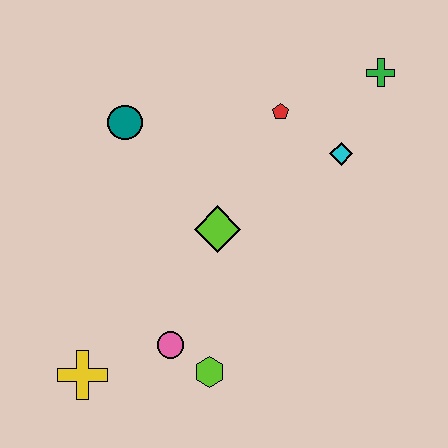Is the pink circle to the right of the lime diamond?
No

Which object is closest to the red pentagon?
The cyan diamond is closest to the red pentagon.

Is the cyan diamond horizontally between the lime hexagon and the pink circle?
No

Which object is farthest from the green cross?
The yellow cross is farthest from the green cross.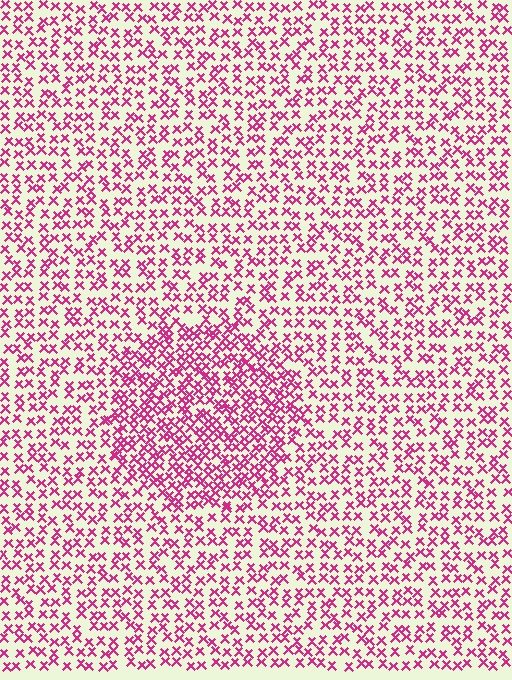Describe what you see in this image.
The image contains small magenta elements arranged at two different densities. A circle-shaped region is visible where the elements are more densely packed than the surrounding area.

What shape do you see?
I see a circle.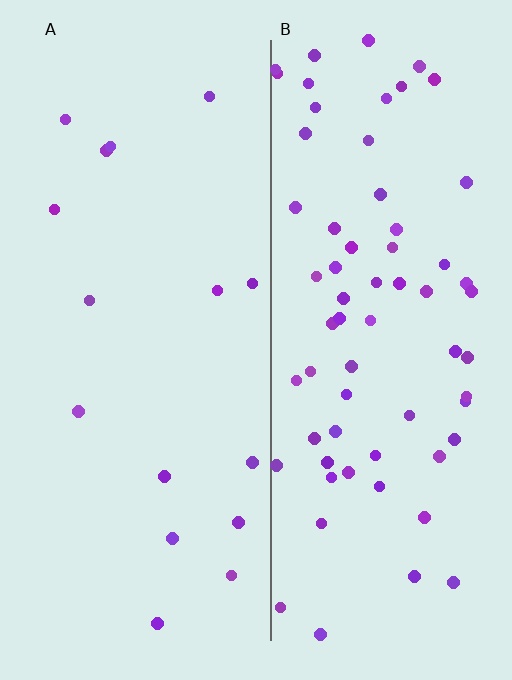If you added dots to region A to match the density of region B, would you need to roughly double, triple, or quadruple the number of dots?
Approximately quadruple.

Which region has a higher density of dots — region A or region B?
B (the right).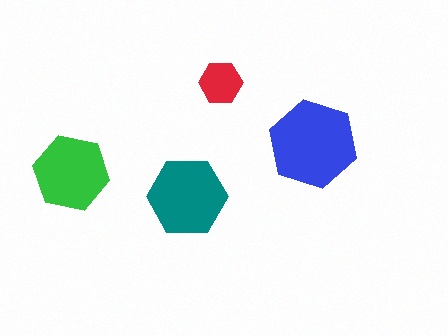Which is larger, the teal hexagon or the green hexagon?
The teal one.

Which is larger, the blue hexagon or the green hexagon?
The blue one.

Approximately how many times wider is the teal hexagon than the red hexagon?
About 2 times wider.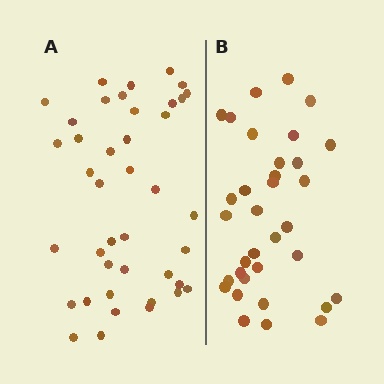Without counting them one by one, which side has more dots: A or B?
Region A (the left region) has more dots.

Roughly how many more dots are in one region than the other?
Region A has roughly 8 or so more dots than region B.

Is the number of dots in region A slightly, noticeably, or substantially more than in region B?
Region A has only slightly more — the two regions are fairly close. The ratio is roughly 1.2 to 1.